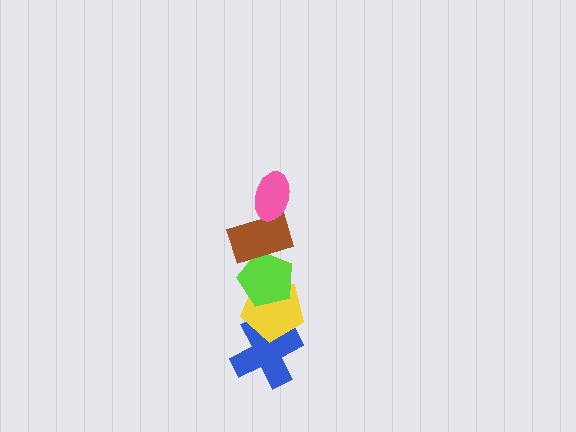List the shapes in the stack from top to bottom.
From top to bottom: the pink ellipse, the brown rectangle, the lime pentagon, the yellow pentagon, the blue cross.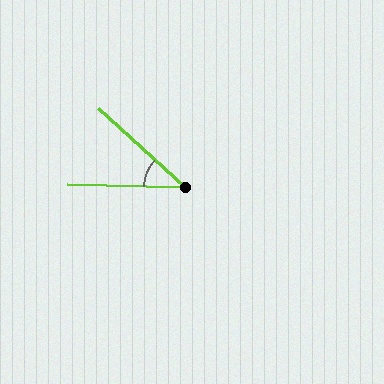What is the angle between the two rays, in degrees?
Approximately 41 degrees.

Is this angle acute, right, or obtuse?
It is acute.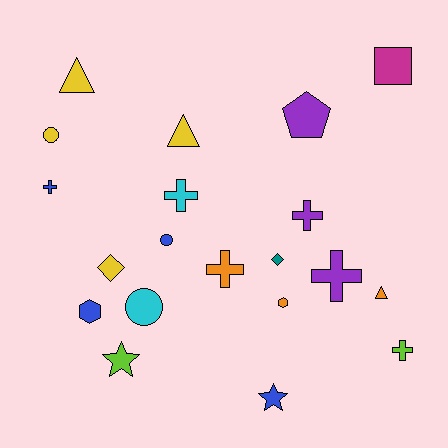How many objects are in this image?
There are 20 objects.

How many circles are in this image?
There are 3 circles.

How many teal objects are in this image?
There is 1 teal object.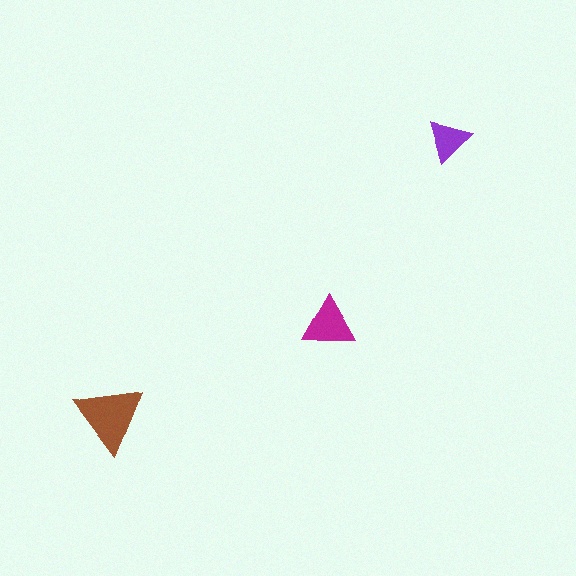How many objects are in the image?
There are 3 objects in the image.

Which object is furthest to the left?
The brown triangle is leftmost.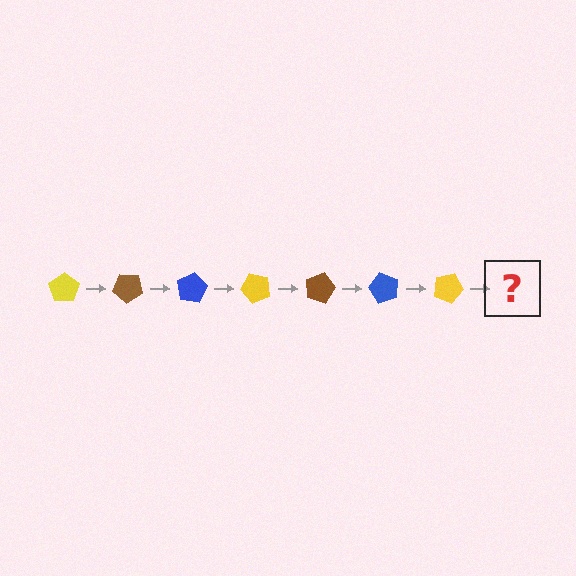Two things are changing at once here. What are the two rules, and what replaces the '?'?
The two rules are that it rotates 40 degrees each step and the color cycles through yellow, brown, and blue. The '?' should be a brown pentagon, rotated 280 degrees from the start.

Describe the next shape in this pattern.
It should be a brown pentagon, rotated 280 degrees from the start.